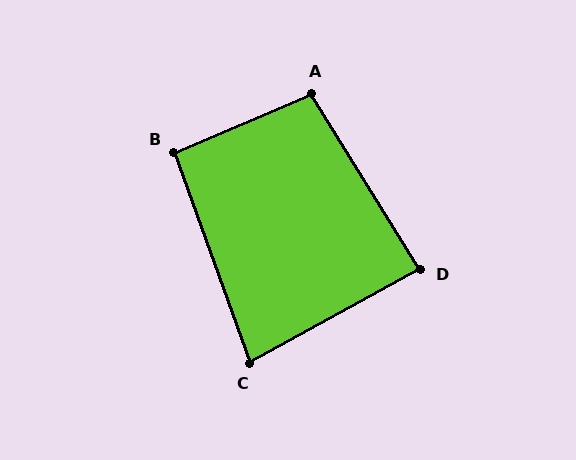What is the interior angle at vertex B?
Approximately 93 degrees (approximately right).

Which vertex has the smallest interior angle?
C, at approximately 81 degrees.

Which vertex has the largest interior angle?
A, at approximately 99 degrees.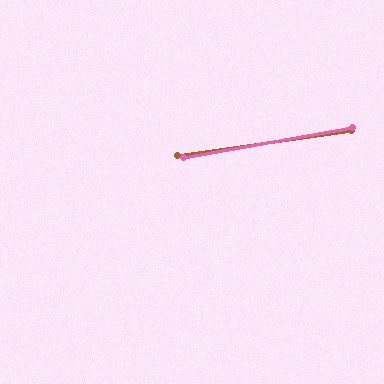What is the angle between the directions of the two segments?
Approximately 2 degrees.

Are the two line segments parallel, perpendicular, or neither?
Parallel — their directions differ by only 1.9°.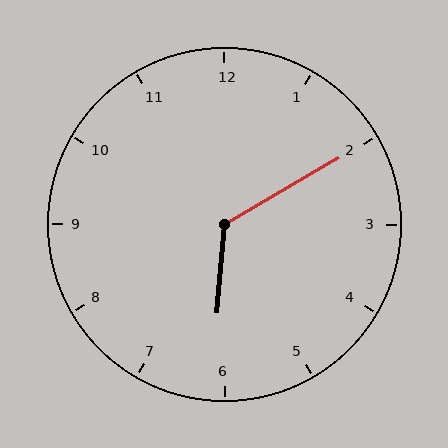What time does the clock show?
6:10.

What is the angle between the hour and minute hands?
Approximately 125 degrees.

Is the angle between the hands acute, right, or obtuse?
It is obtuse.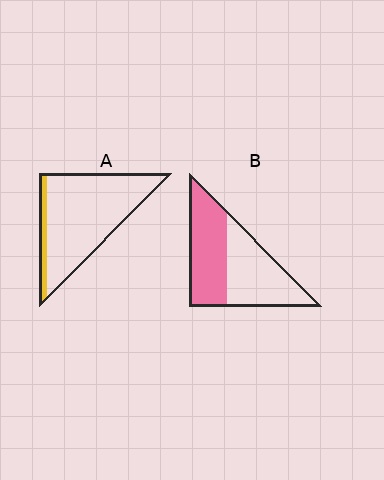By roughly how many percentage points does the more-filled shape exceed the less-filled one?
By roughly 35 percentage points (B over A).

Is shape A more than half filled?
No.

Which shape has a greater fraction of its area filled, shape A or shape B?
Shape B.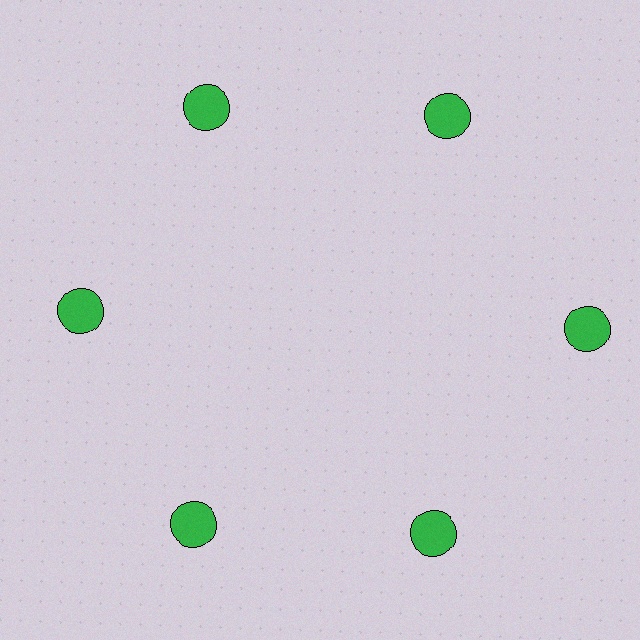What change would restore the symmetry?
The symmetry would be restored by moving it inward, back onto the ring so that all 6 circles sit at equal angles and equal distance from the center.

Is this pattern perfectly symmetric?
No. The 6 green circles are arranged in a ring, but one element near the 3 o'clock position is pushed outward from the center, breaking the 6-fold rotational symmetry.